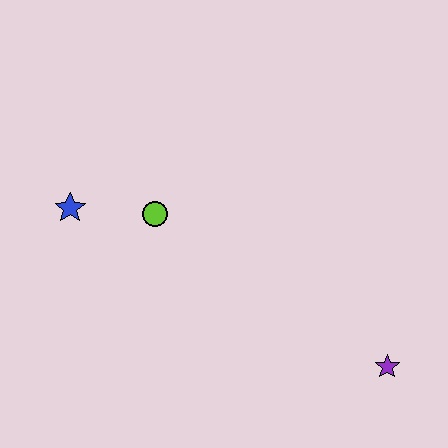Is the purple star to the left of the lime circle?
No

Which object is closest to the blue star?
The lime circle is closest to the blue star.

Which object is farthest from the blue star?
The purple star is farthest from the blue star.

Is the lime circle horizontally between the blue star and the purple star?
Yes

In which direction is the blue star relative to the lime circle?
The blue star is to the left of the lime circle.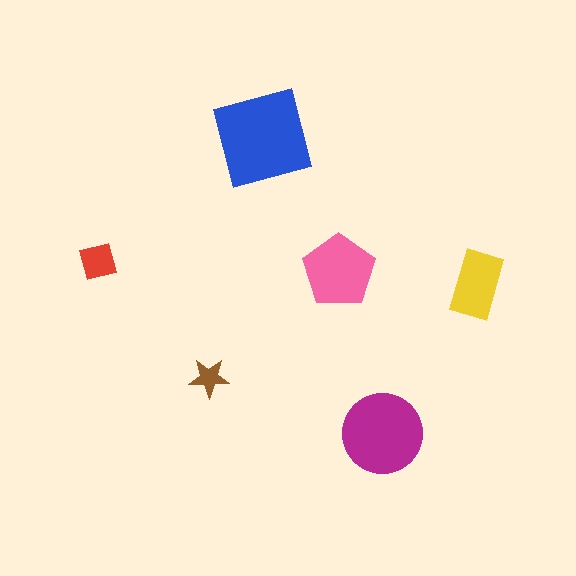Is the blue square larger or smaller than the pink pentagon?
Larger.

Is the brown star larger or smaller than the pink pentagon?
Smaller.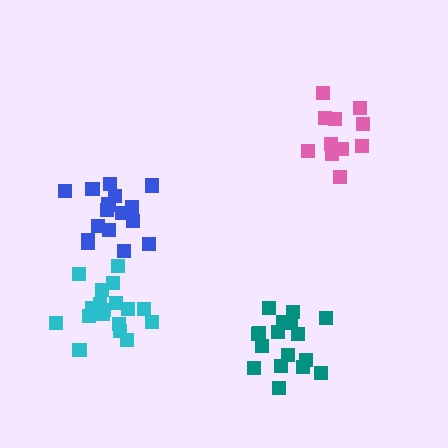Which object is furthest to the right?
The pink cluster is rightmost.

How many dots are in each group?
Group 1: 18 dots, Group 2: 12 dots, Group 3: 17 dots, Group 4: 17 dots (64 total).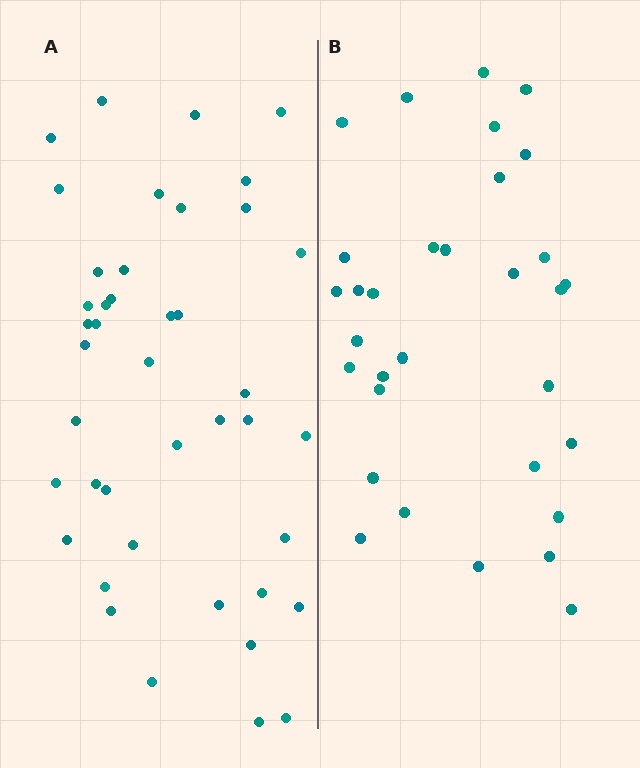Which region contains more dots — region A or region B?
Region A (the left region) has more dots.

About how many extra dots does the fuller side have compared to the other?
Region A has roughly 10 or so more dots than region B.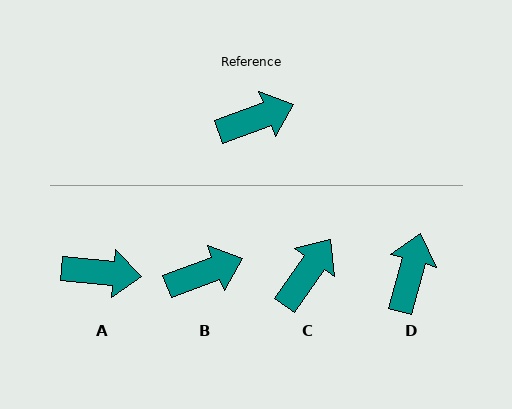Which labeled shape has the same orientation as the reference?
B.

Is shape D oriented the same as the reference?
No, it is off by about 55 degrees.